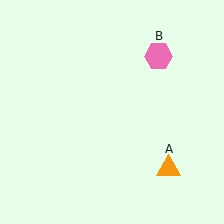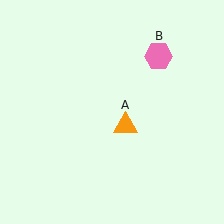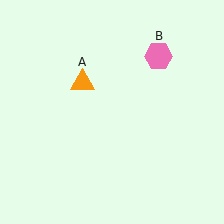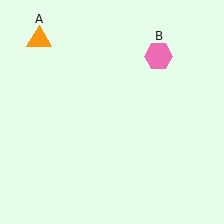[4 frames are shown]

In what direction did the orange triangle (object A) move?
The orange triangle (object A) moved up and to the left.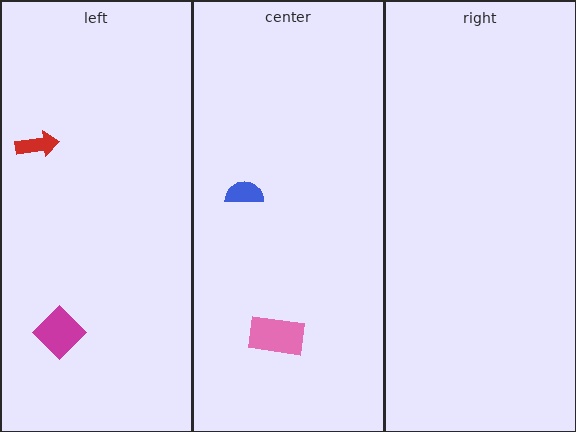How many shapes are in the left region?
2.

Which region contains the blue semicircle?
The center region.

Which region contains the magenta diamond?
The left region.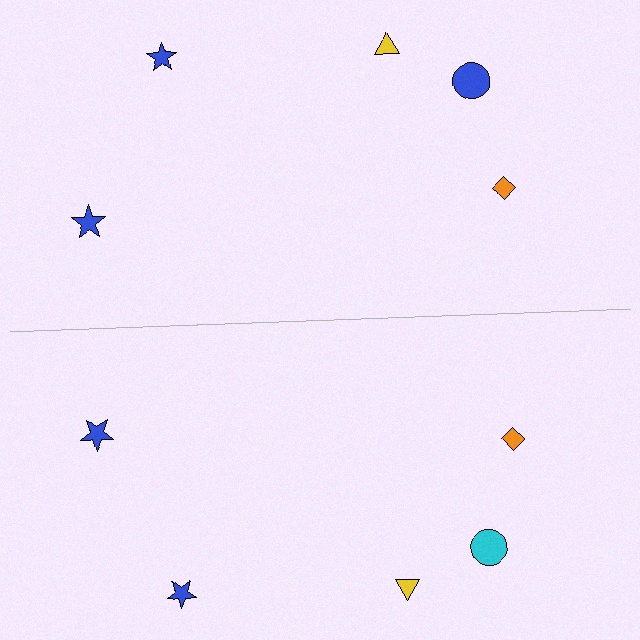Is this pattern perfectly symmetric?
No, the pattern is not perfectly symmetric. The cyan circle on the bottom side breaks the symmetry — its mirror counterpart is blue.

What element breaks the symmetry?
The cyan circle on the bottom side breaks the symmetry — its mirror counterpart is blue.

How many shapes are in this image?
There are 10 shapes in this image.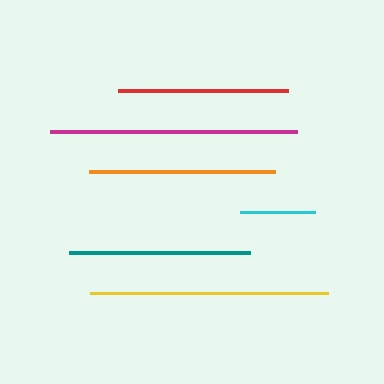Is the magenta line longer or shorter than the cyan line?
The magenta line is longer than the cyan line.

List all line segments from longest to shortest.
From longest to shortest: magenta, yellow, orange, teal, red, cyan.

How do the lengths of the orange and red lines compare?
The orange and red lines are approximately the same length.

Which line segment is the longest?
The magenta line is the longest at approximately 247 pixels.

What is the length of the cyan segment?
The cyan segment is approximately 74 pixels long.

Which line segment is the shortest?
The cyan line is the shortest at approximately 74 pixels.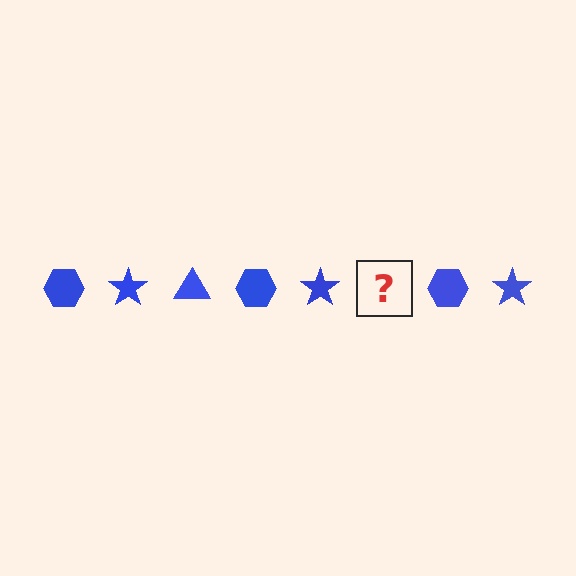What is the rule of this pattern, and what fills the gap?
The rule is that the pattern cycles through hexagon, star, triangle shapes in blue. The gap should be filled with a blue triangle.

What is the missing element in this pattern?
The missing element is a blue triangle.